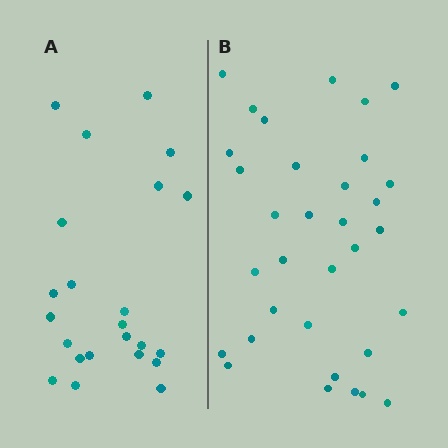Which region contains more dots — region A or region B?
Region B (the right region) has more dots.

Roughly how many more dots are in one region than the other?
Region B has roughly 10 or so more dots than region A.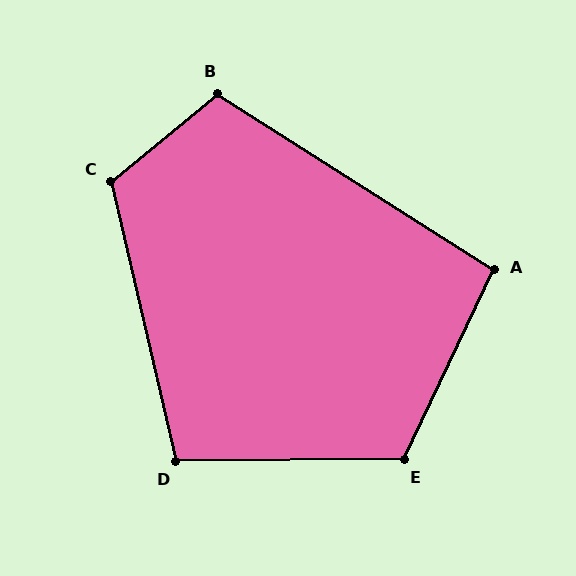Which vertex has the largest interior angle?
C, at approximately 116 degrees.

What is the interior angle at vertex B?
Approximately 108 degrees (obtuse).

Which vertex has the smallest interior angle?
A, at approximately 97 degrees.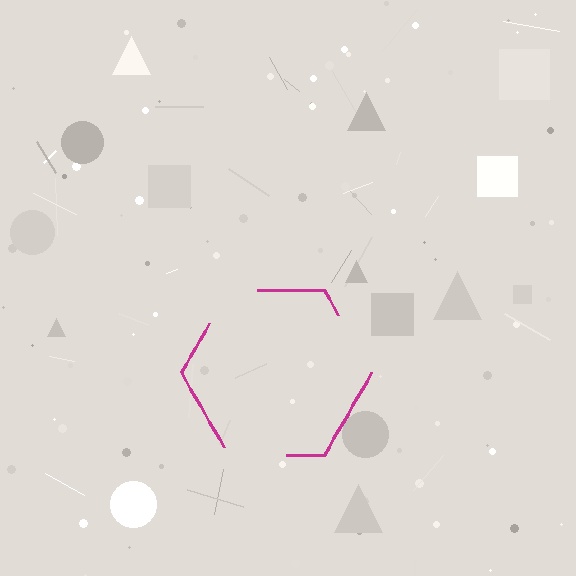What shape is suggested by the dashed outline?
The dashed outline suggests a hexagon.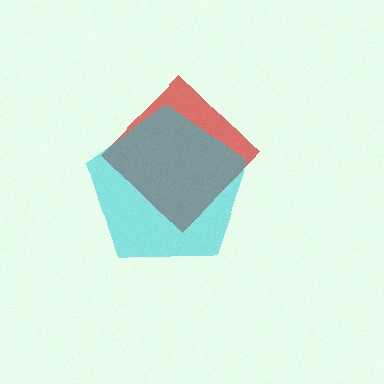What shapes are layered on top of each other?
The layered shapes are: a red diamond, a cyan pentagon.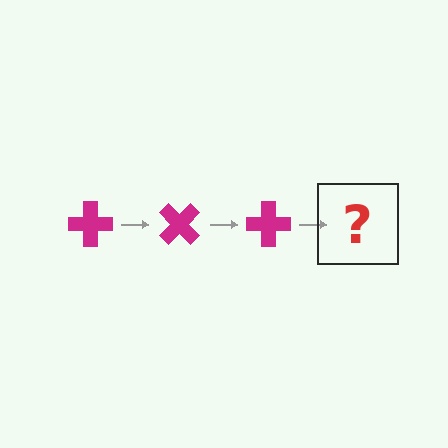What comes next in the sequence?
The next element should be a magenta cross rotated 135 degrees.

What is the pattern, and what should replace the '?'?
The pattern is that the cross rotates 45 degrees each step. The '?' should be a magenta cross rotated 135 degrees.